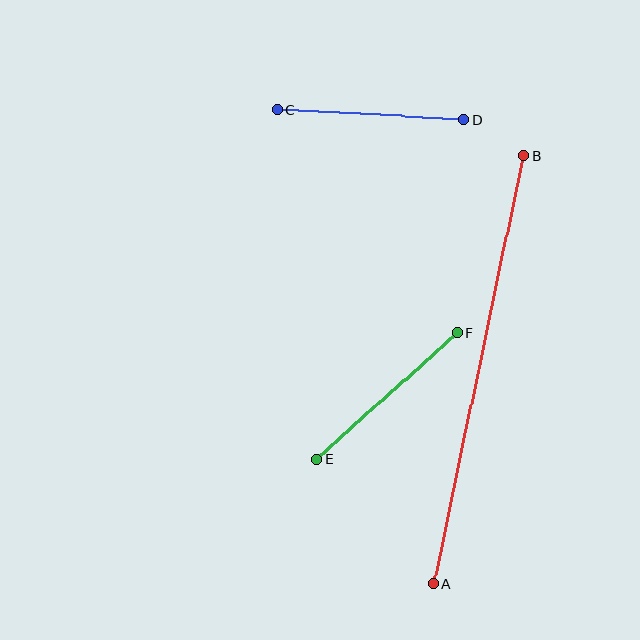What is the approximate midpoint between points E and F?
The midpoint is at approximately (387, 396) pixels.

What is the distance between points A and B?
The distance is approximately 437 pixels.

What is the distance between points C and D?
The distance is approximately 187 pixels.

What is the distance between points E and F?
The distance is approximately 188 pixels.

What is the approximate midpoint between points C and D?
The midpoint is at approximately (371, 115) pixels.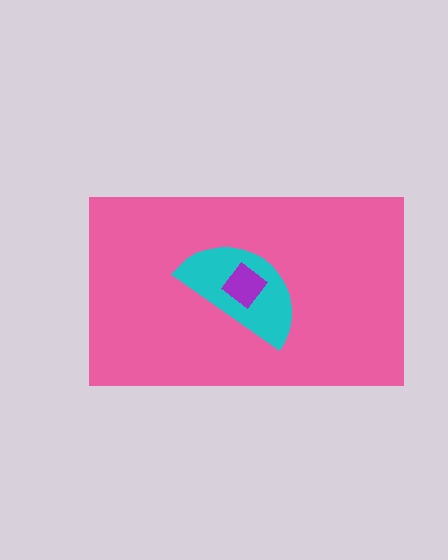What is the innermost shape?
The purple diamond.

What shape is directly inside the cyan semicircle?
The purple diamond.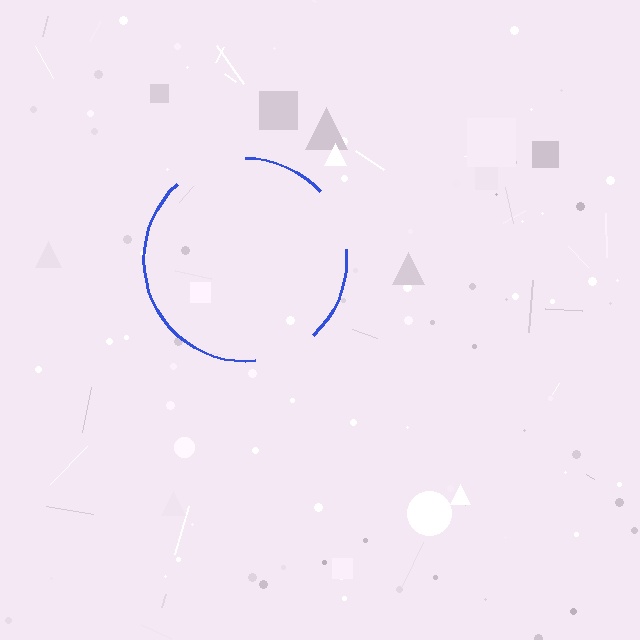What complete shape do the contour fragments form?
The contour fragments form a circle.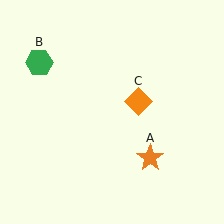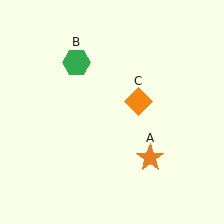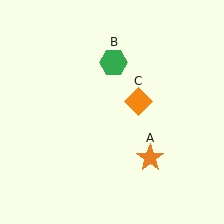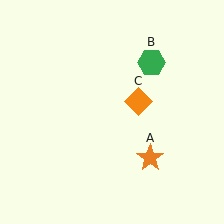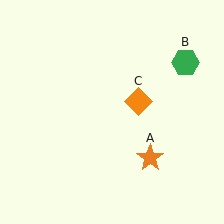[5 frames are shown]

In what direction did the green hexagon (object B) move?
The green hexagon (object B) moved right.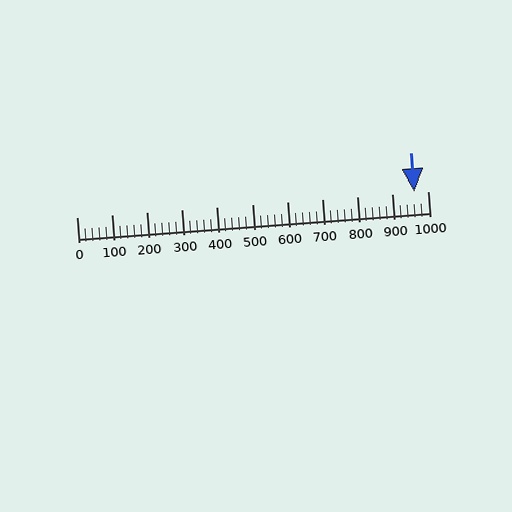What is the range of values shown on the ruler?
The ruler shows values from 0 to 1000.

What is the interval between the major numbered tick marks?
The major tick marks are spaced 100 units apart.